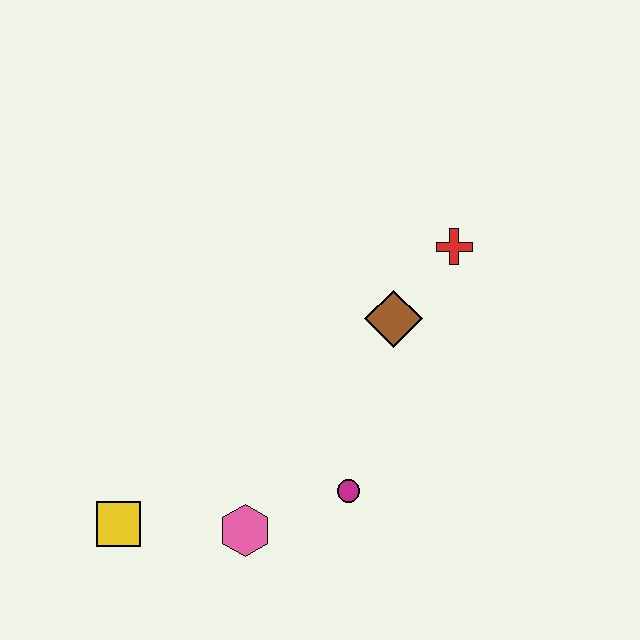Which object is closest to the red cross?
The brown diamond is closest to the red cross.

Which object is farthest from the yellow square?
The red cross is farthest from the yellow square.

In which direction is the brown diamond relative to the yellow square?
The brown diamond is to the right of the yellow square.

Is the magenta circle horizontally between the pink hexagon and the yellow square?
No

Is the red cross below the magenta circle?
No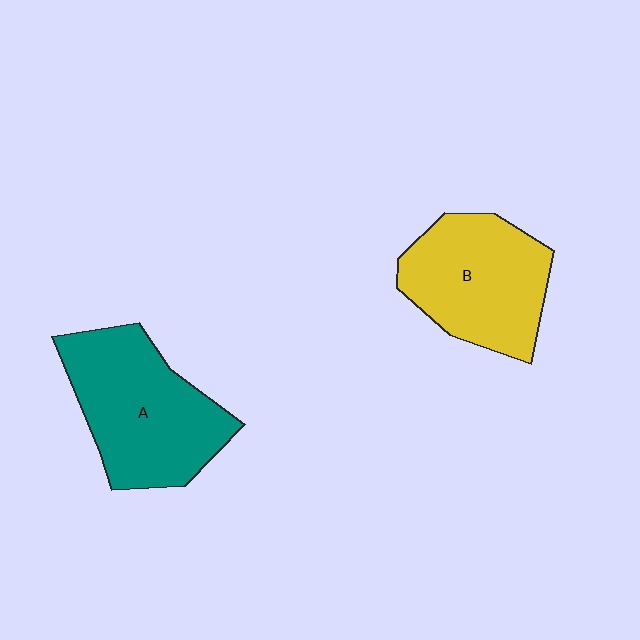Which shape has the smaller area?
Shape B (yellow).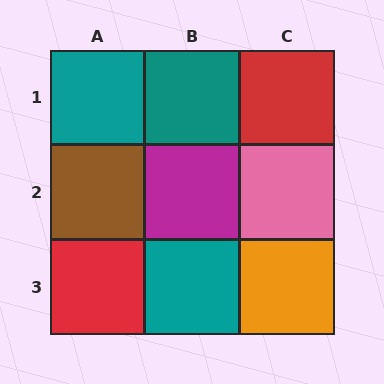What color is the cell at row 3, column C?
Orange.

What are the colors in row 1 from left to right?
Teal, teal, red.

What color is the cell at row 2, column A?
Brown.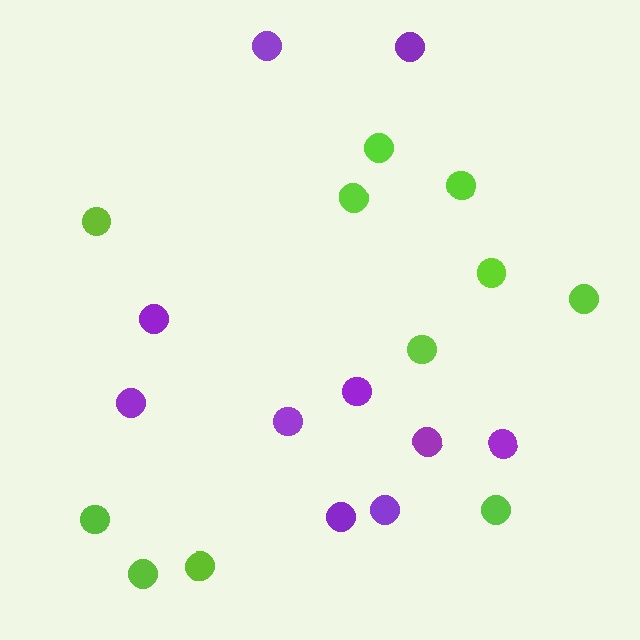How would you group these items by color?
There are 2 groups: one group of lime circles (11) and one group of purple circles (10).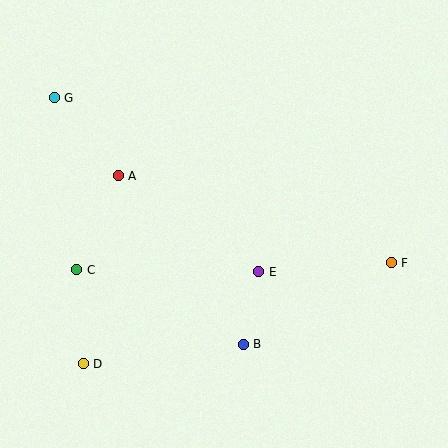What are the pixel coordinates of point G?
Point G is at (54, 98).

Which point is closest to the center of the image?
Point E at (259, 272) is closest to the center.